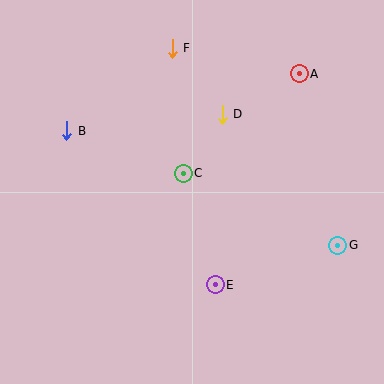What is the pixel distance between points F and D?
The distance between F and D is 83 pixels.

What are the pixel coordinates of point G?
Point G is at (338, 245).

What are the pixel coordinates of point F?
Point F is at (172, 48).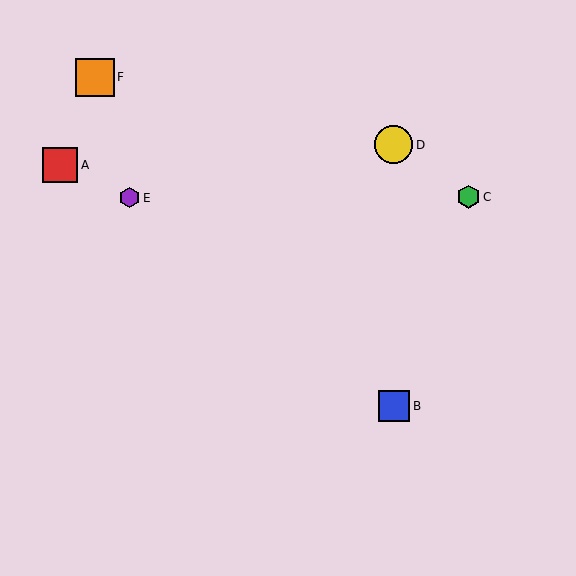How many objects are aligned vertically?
2 objects (B, D) are aligned vertically.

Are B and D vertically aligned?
Yes, both are at x≈394.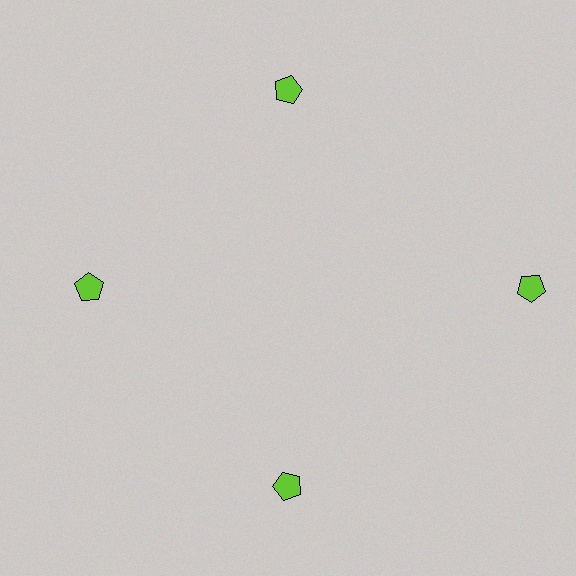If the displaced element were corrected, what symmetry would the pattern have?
It would have 4-fold rotational symmetry — the pattern would map onto itself every 90 degrees.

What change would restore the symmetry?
The symmetry would be restored by moving it inward, back onto the ring so that all 4 pentagons sit at equal angles and equal distance from the center.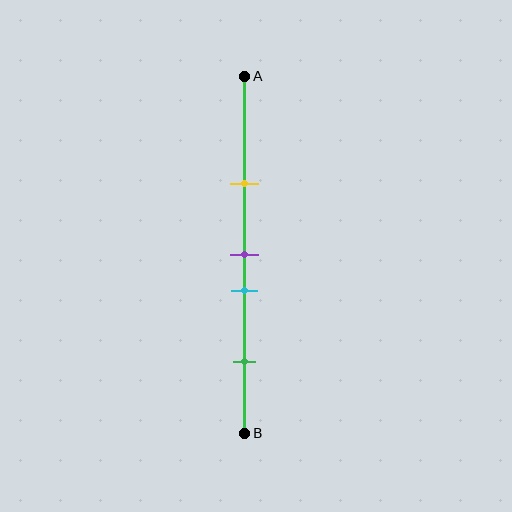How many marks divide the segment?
There are 4 marks dividing the segment.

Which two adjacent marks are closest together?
The purple and cyan marks are the closest adjacent pair.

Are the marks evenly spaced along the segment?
No, the marks are not evenly spaced.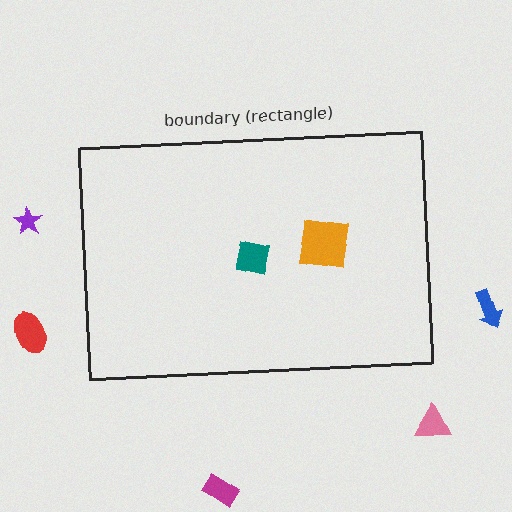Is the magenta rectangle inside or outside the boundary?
Outside.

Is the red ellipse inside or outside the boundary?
Outside.